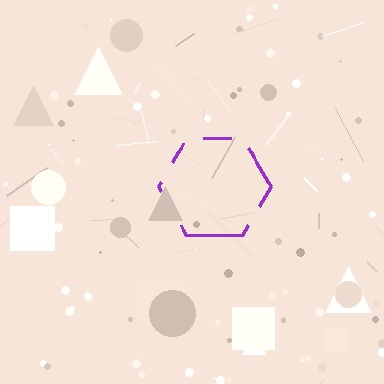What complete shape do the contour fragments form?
The contour fragments form a hexagon.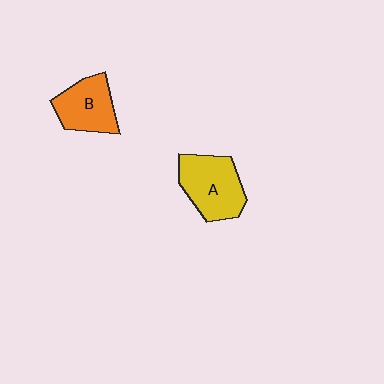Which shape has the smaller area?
Shape B (orange).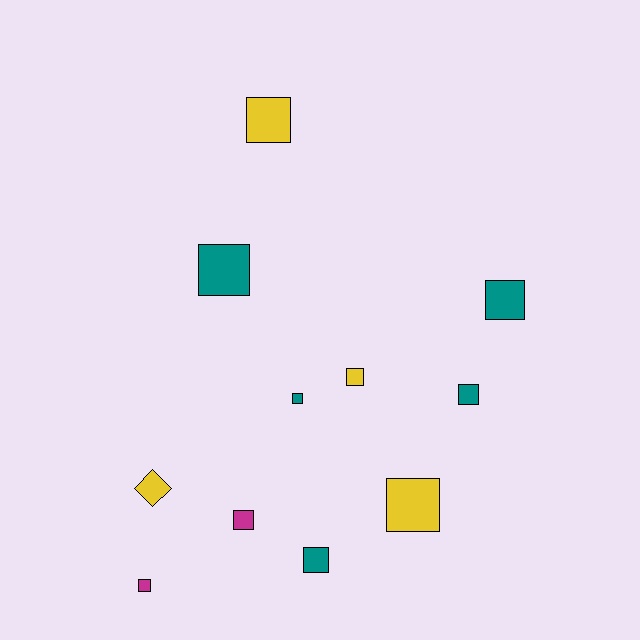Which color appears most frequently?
Teal, with 5 objects.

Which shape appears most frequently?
Square, with 10 objects.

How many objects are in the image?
There are 11 objects.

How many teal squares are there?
There are 5 teal squares.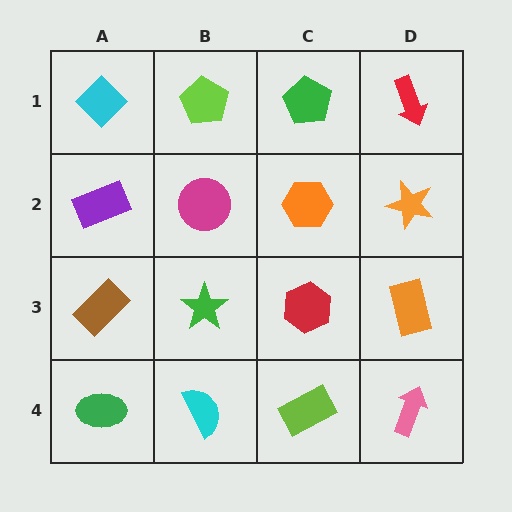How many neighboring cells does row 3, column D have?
3.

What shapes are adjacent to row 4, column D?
An orange rectangle (row 3, column D), a lime rectangle (row 4, column C).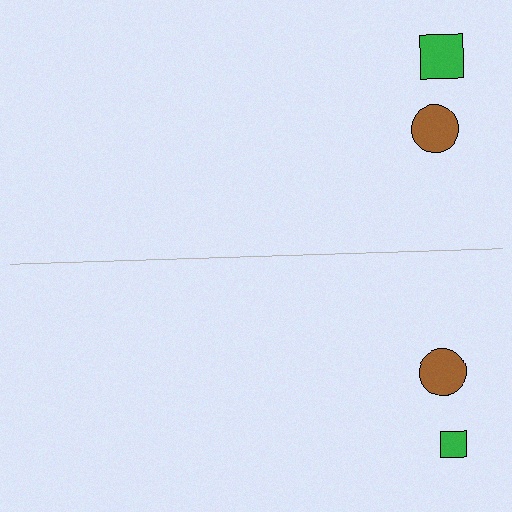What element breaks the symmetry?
The green square on the bottom side has a different size than its mirror counterpart.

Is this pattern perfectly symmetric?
No, the pattern is not perfectly symmetric. The green square on the bottom side has a different size than its mirror counterpart.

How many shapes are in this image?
There are 4 shapes in this image.